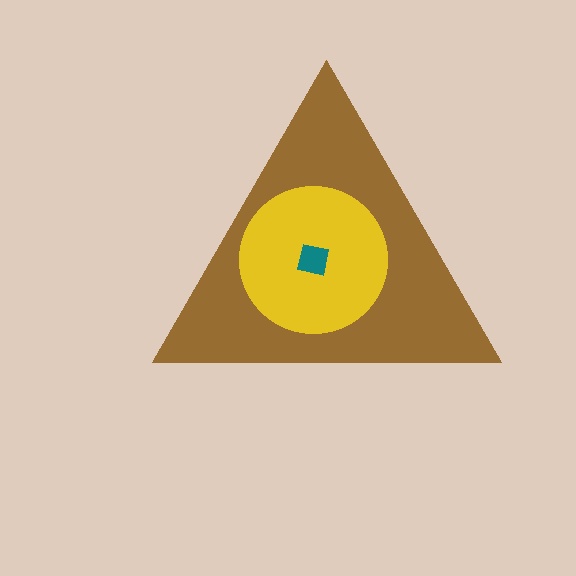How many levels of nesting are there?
3.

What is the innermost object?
The teal square.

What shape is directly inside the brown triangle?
The yellow circle.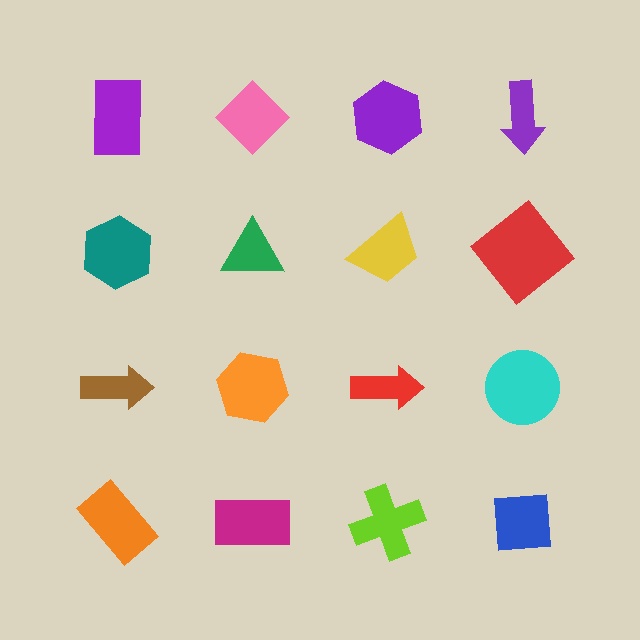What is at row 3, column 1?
A brown arrow.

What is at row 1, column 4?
A purple arrow.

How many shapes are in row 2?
4 shapes.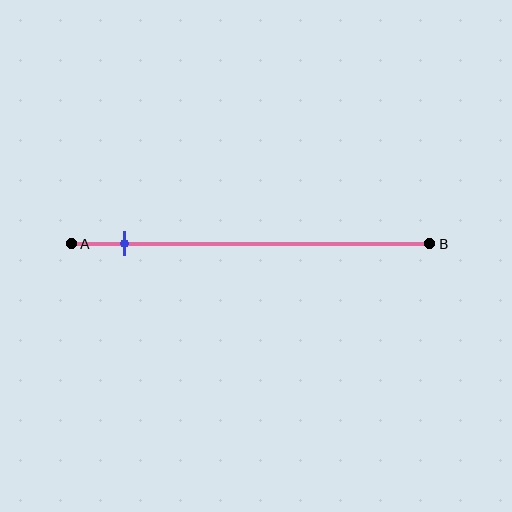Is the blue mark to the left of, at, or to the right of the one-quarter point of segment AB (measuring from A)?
The blue mark is to the left of the one-quarter point of segment AB.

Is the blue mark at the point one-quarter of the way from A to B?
No, the mark is at about 15% from A, not at the 25% one-quarter point.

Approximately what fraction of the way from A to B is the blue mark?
The blue mark is approximately 15% of the way from A to B.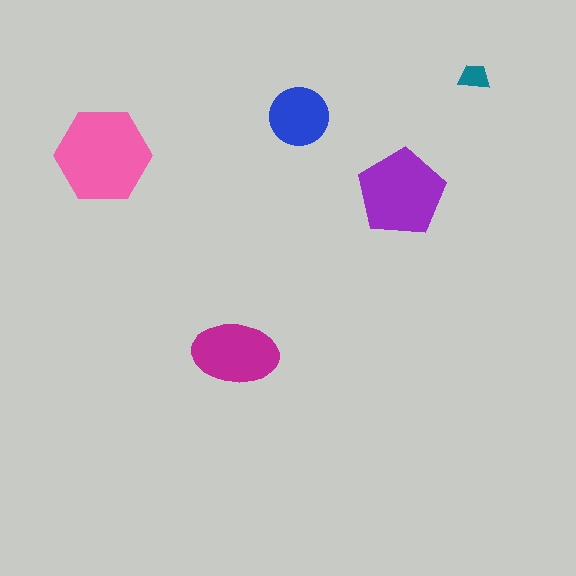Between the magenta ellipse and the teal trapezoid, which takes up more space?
The magenta ellipse.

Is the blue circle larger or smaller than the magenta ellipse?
Smaller.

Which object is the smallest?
The teal trapezoid.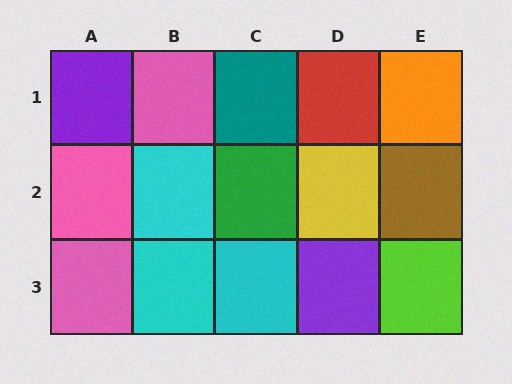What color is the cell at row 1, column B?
Pink.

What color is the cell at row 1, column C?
Teal.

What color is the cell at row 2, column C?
Green.